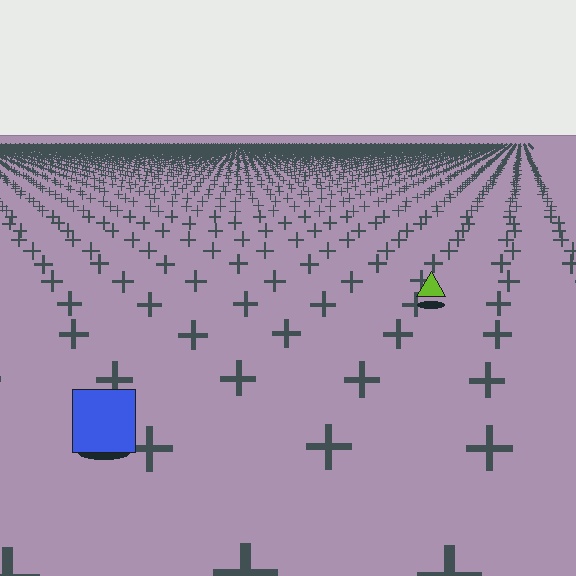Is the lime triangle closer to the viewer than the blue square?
No. The blue square is closer — you can tell from the texture gradient: the ground texture is coarser near it.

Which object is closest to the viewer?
The blue square is closest. The texture marks near it are larger and more spread out.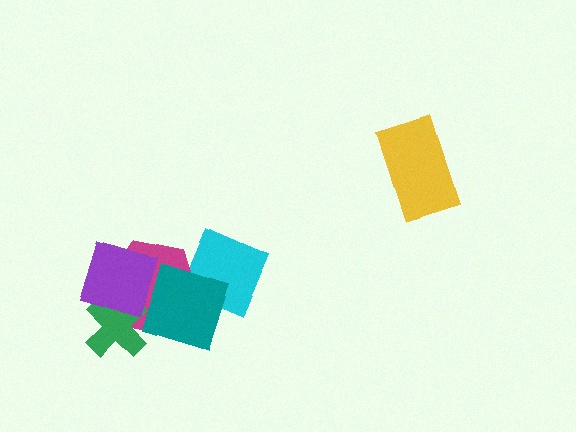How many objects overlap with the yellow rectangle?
0 objects overlap with the yellow rectangle.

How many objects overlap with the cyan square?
2 objects overlap with the cyan square.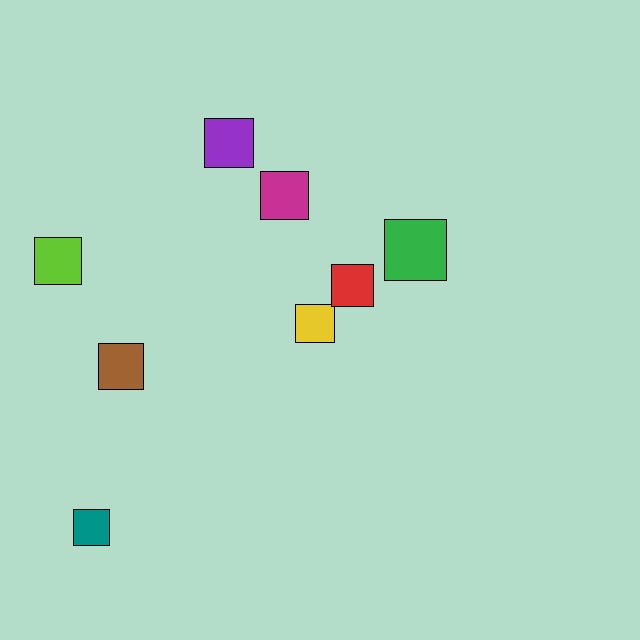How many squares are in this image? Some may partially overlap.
There are 8 squares.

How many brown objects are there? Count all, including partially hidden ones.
There is 1 brown object.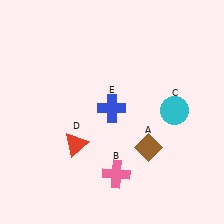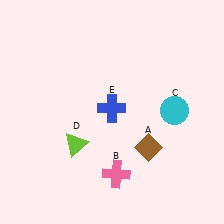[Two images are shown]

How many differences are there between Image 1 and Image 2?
There is 1 difference between the two images.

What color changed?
The triangle (D) changed from red in Image 1 to lime in Image 2.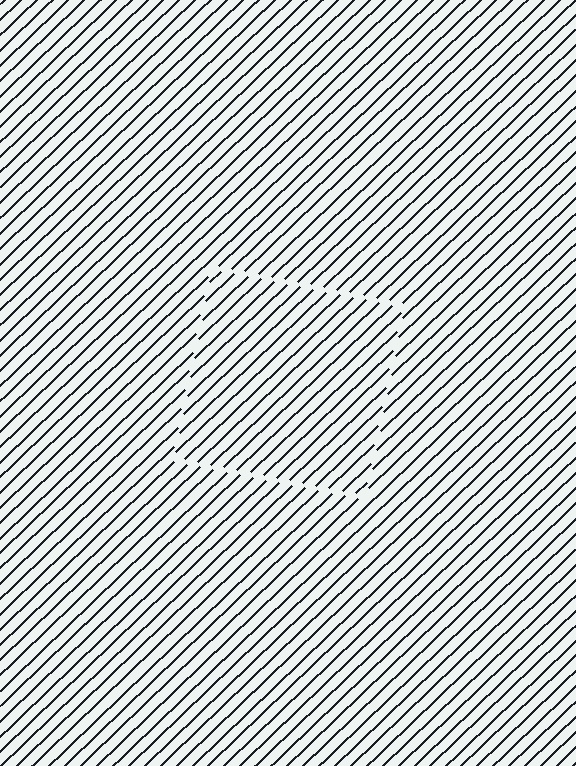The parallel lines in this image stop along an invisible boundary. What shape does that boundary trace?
An illusory square. The interior of the shape contains the same grating, shifted by half a period — the contour is defined by the phase discontinuity where line-ends from the inner and outer gratings abut.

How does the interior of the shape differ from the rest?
The interior of the shape contains the same grating, shifted by half a period — the contour is defined by the phase discontinuity where line-ends from the inner and outer gratings abut.